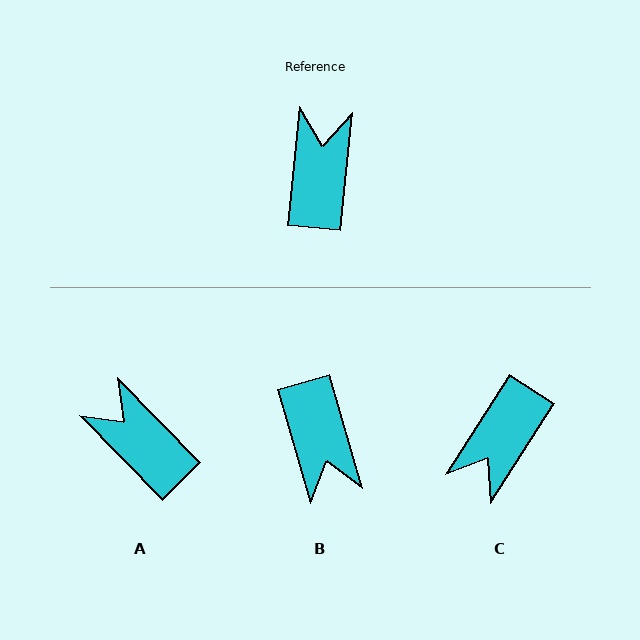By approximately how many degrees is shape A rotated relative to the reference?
Approximately 50 degrees counter-clockwise.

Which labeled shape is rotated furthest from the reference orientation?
B, about 158 degrees away.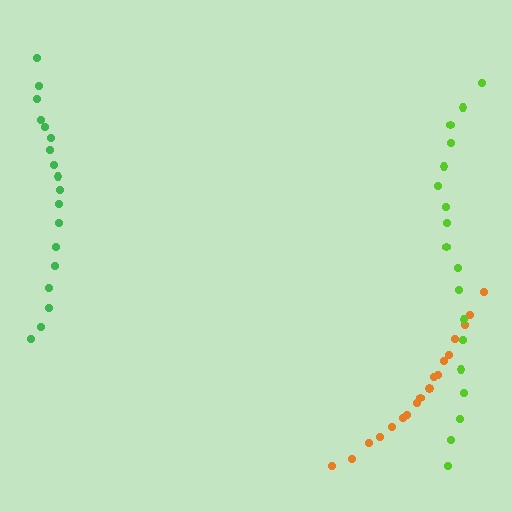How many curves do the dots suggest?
There are 3 distinct paths.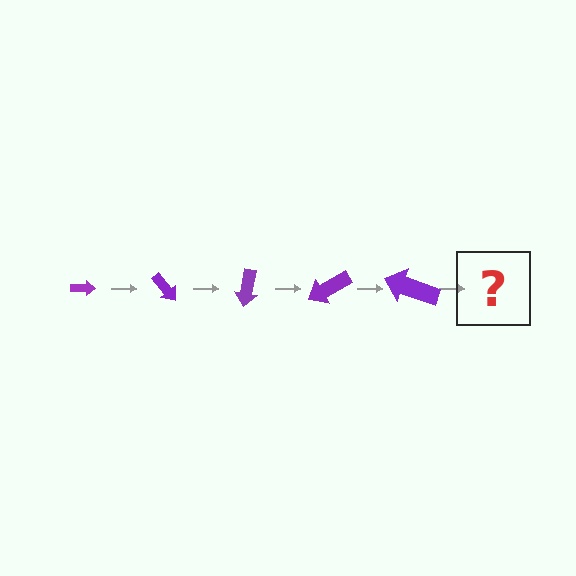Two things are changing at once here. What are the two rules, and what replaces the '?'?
The two rules are that the arrow grows larger each step and it rotates 50 degrees each step. The '?' should be an arrow, larger than the previous one and rotated 250 degrees from the start.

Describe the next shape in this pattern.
It should be an arrow, larger than the previous one and rotated 250 degrees from the start.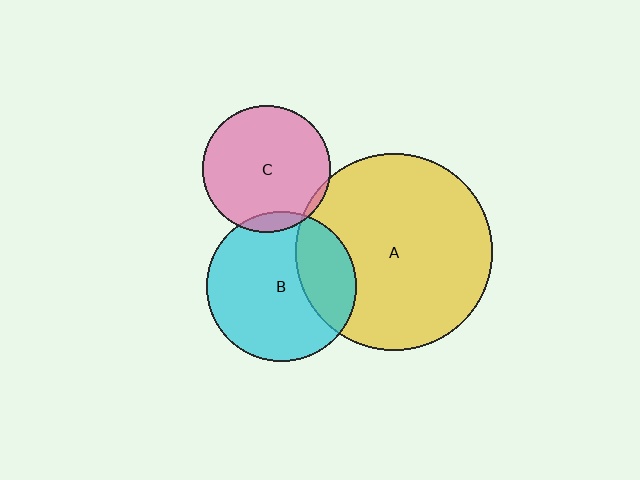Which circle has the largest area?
Circle A (yellow).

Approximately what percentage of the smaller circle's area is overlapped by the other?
Approximately 5%.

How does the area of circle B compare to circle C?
Approximately 1.4 times.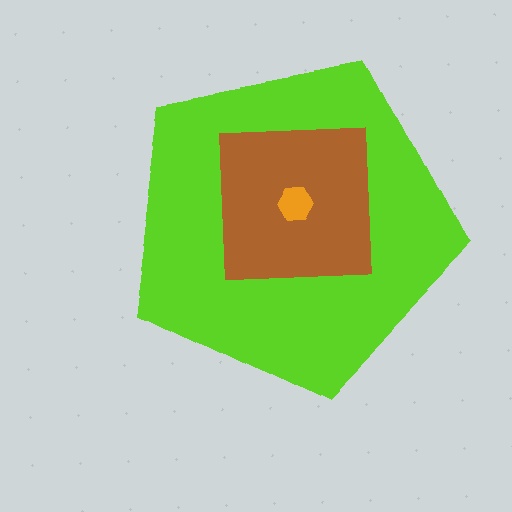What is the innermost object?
The orange hexagon.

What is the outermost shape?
The lime pentagon.